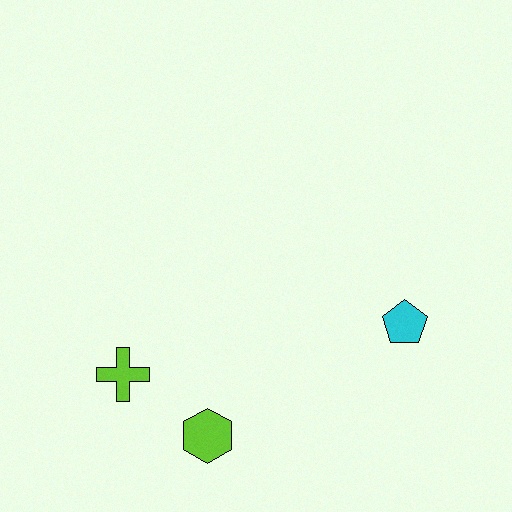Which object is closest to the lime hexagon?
The lime cross is closest to the lime hexagon.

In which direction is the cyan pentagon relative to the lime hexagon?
The cyan pentagon is to the right of the lime hexagon.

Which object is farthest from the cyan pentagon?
The lime cross is farthest from the cyan pentagon.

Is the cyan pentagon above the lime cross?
Yes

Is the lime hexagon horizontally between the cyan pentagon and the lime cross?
Yes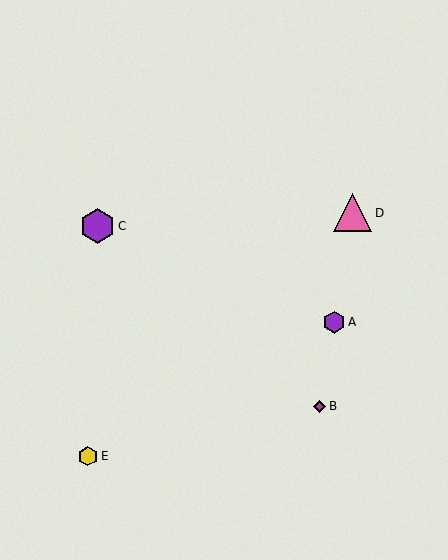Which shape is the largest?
The pink triangle (labeled D) is the largest.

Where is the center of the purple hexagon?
The center of the purple hexagon is at (334, 322).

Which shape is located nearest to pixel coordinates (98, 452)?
The yellow hexagon (labeled E) at (88, 456) is nearest to that location.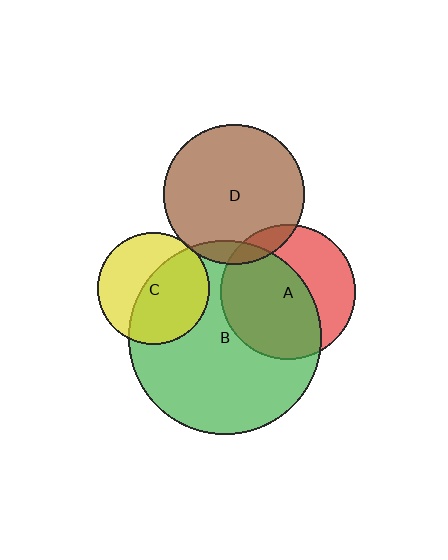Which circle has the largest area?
Circle B (green).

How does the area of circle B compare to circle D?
Approximately 1.9 times.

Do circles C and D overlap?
Yes.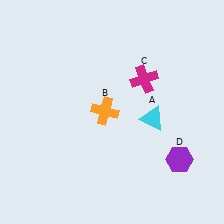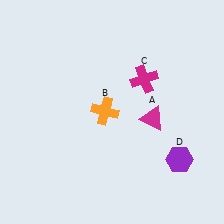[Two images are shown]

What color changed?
The triangle (A) changed from cyan in Image 1 to magenta in Image 2.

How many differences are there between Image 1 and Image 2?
There is 1 difference between the two images.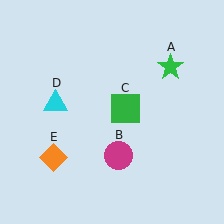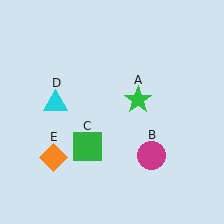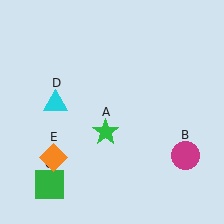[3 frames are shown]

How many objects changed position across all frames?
3 objects changed position: green star (object A), magenta circle (object B), green square (object C).